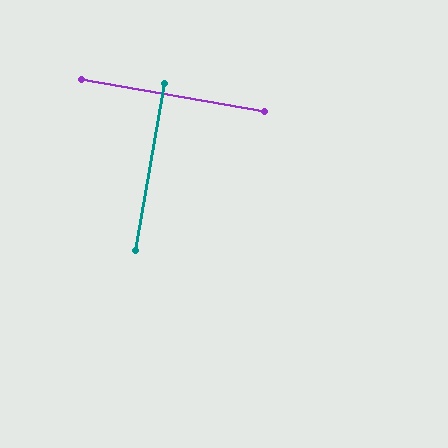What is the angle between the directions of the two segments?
Approximately 90 degrees.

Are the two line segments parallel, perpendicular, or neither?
Perpendicular — they meet at approximately 90°.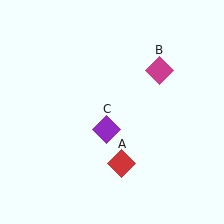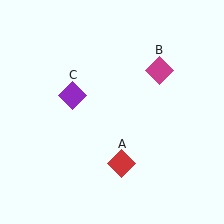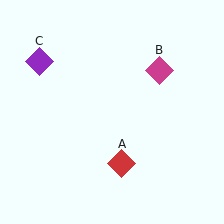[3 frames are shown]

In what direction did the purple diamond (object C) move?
The purple diamond (object C) moved up and to the left.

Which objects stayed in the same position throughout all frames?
Red diamond (object A) and magenta diamond (object B) remained stationary.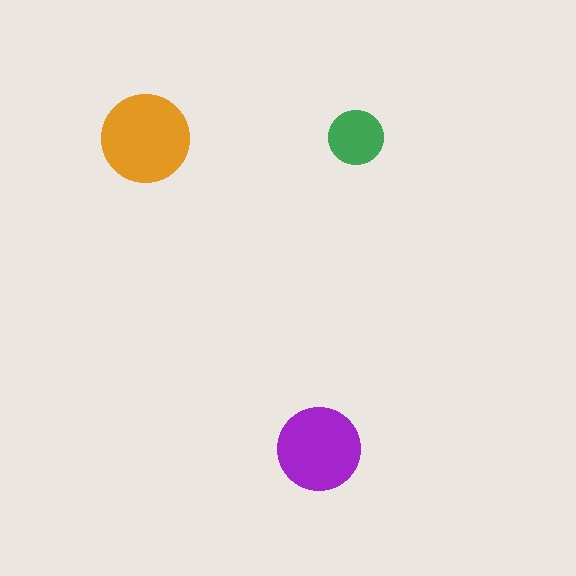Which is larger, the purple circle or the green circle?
The purple one.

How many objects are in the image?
There are 3 objects in the image.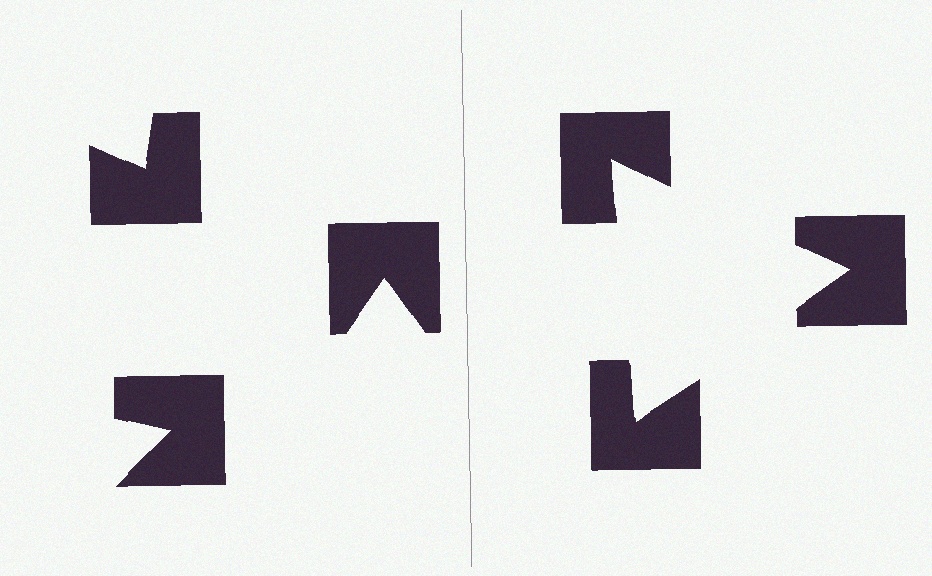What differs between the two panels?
The notched squares are positioned identically on both sides; only the wedge orientations differ. On the right they align to a triangle; on the left they are misaligned.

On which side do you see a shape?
An illusory triangle appears on the right side. On the left side the wedge cuts are rotated, so no coherent shape forms.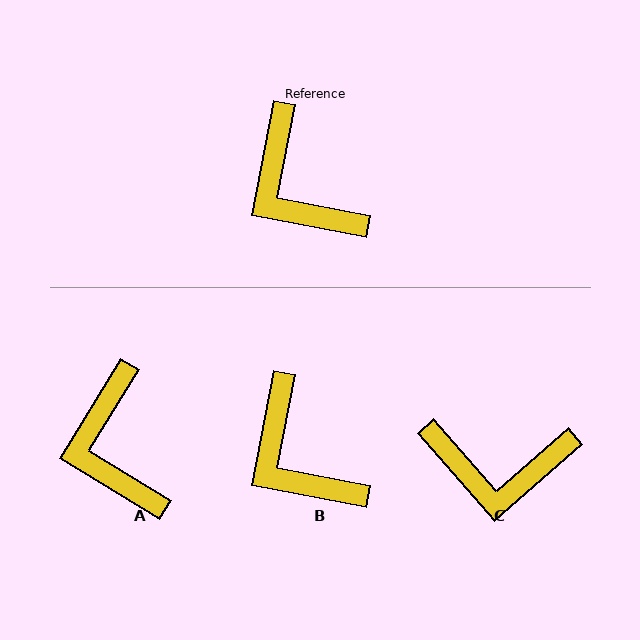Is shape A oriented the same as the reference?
No, it is off by about 21 degrees.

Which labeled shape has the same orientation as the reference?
B.